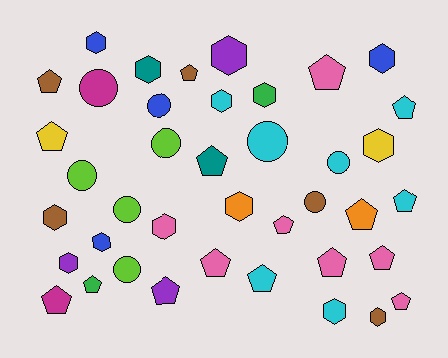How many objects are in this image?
There are 40 objects.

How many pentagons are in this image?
There are 17 pentagons.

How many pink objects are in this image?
There are 7 pink objects.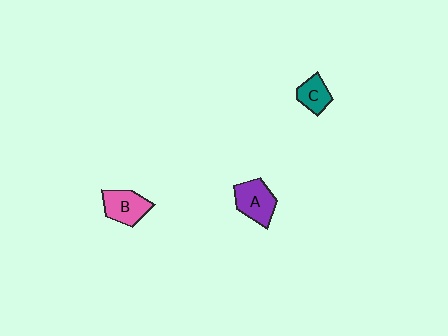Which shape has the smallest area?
Shape C (teal).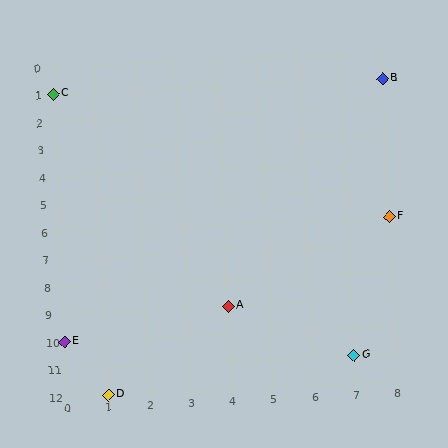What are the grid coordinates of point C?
Point C is at grid coordinates (0, 1).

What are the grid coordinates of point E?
Point E is at grid coordinates (0, 10).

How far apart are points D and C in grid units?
Points D and C are 1 column and 11 rows apart (about 11.0 grid units diagonally).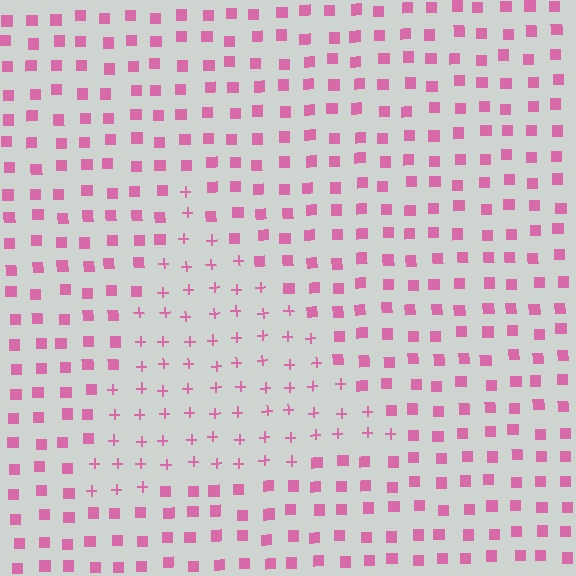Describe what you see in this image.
The image is filled with small pink elements arranged in a uniform grid. A triangle-shaped region contains plus signs, while the surrounding area contains squares. The boundary is defined purely by the change in element shape.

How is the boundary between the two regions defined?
The boundary is defined by a change in element shape: plus signs inside vs. squares outside. All elements share the same color and spacing.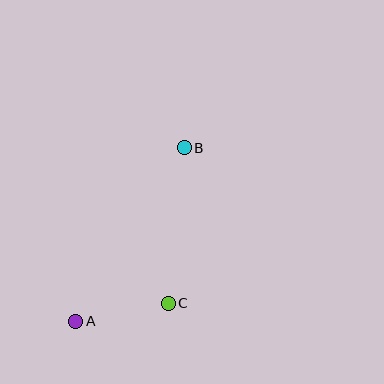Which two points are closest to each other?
Points A and C are closest to each other.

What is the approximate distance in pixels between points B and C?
The distance between B and C is approximately 156 pixels.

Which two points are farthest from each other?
Points A and B are farthest from each other.